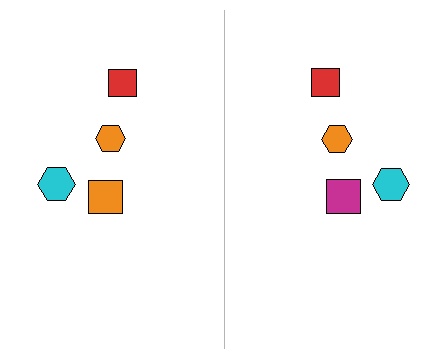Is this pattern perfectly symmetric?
No, the pattern is not perfectly symmetric. The magenta square on the right side breaks the symmetry — its mirror counterpart is orange.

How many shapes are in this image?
There are 8 shapes in this image.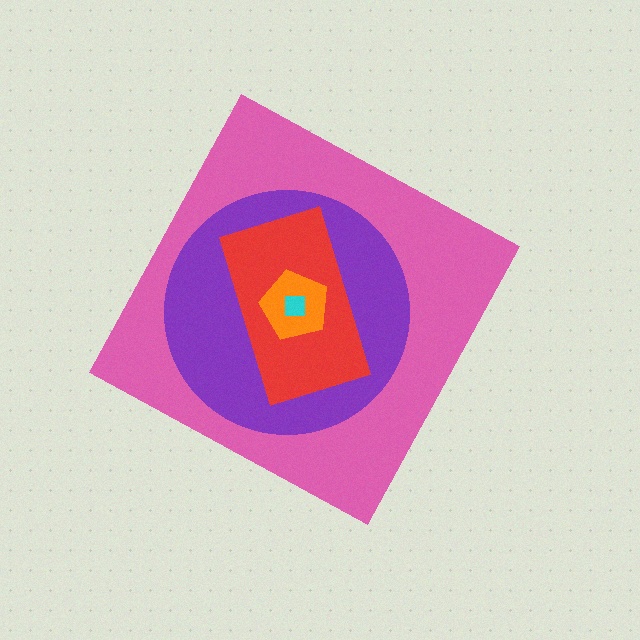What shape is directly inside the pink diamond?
The purple circle.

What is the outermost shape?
The pink diamond.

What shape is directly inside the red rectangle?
The orange pentagon.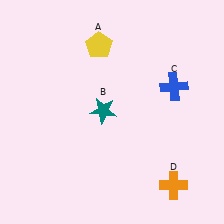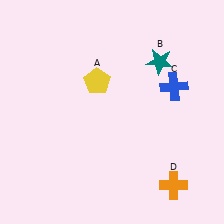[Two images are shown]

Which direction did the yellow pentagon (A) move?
The yellow pentagon (A) moved down.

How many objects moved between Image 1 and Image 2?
2 objects moved between the two images.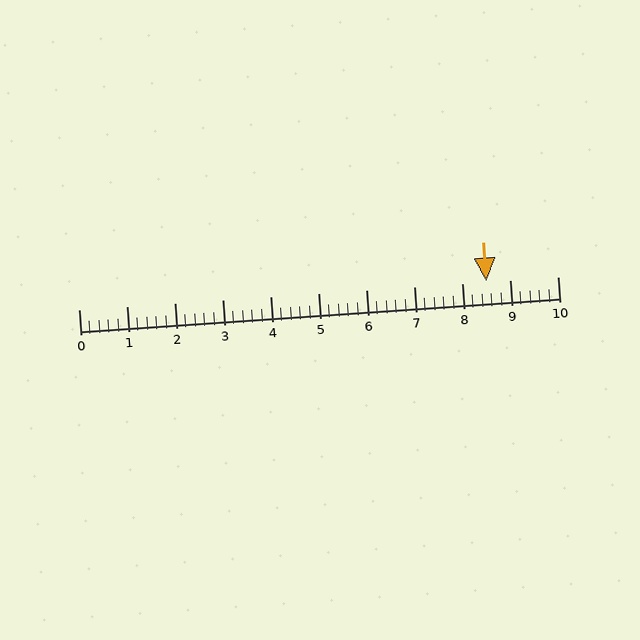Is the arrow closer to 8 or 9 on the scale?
The arrow is closer to 9.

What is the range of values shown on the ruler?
The ruler shows values from 0 to 10.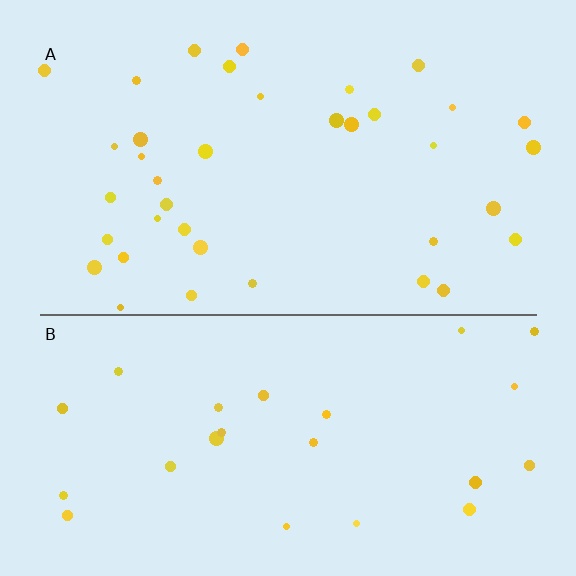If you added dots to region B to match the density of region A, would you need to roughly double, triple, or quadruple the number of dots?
Approximately double.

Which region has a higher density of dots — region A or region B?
A (the top).